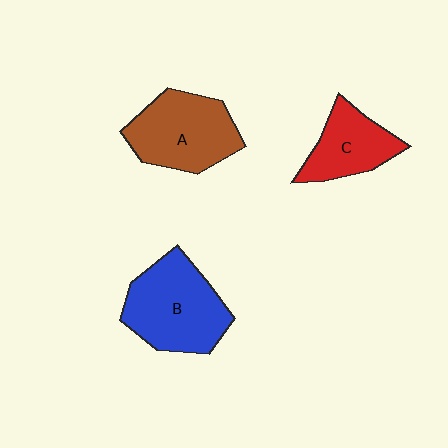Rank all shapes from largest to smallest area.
From largest to smallest: B (blue), A (brown), C (red).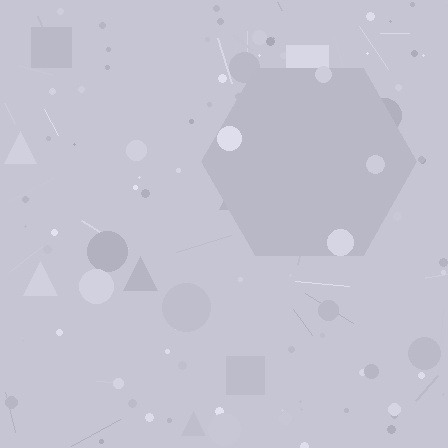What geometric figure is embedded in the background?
A hexagon is embedded in the background.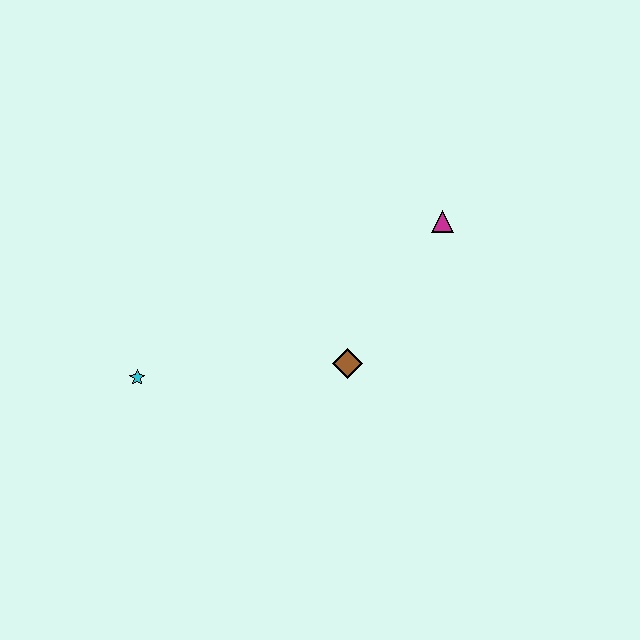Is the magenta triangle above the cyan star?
Yes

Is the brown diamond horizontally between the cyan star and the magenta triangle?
Yes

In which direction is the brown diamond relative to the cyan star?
The brown diamond is to the right of the cyan star.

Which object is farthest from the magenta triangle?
The cyan star is farthest from the magenta triangle.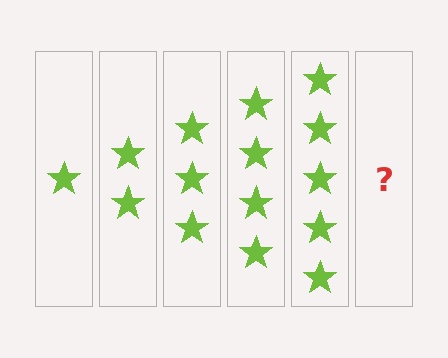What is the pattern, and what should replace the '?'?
The pattern is that each step adds one more star. The '?' should be 6 stars.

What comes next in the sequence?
The next element should be 6 stars.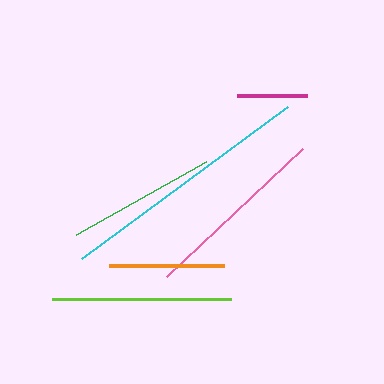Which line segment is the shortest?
The magenta line is the shortest at approximately 70 pixels.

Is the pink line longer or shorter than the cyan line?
The cyan line is longer than the pink line.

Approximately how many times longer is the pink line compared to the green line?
The pink line is approximately 1.3 times the length of the green line.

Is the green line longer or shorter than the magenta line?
The green line is longer than the magenta line.